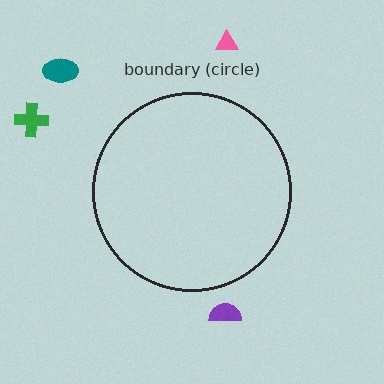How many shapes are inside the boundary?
0 inside, 4 outside.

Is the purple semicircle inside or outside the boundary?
Outside.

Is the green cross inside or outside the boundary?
Outside.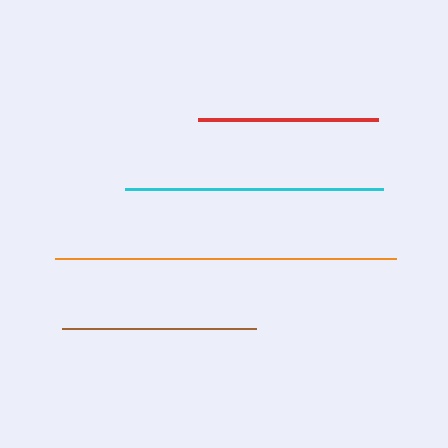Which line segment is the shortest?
The red line is the shortest at approximately 180 pixels.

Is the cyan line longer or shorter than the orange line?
The orange line is longer than the cyan line.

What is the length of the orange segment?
The orange segment is approximately 341 pixels long.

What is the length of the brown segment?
The brown segment is approximately 194 pixels long.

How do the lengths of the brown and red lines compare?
The brown and red lines are approximately the same length.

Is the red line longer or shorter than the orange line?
The orange line is longer than the red line.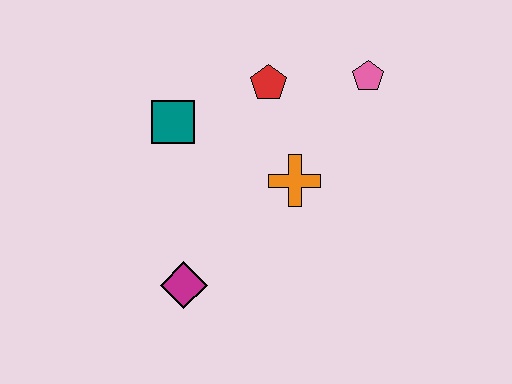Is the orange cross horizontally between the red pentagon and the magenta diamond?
No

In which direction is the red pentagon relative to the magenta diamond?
The red pentagon is above the magenta diamond.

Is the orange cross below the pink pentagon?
Yes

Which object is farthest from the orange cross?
The magenta diamond is farthest from the orange cross.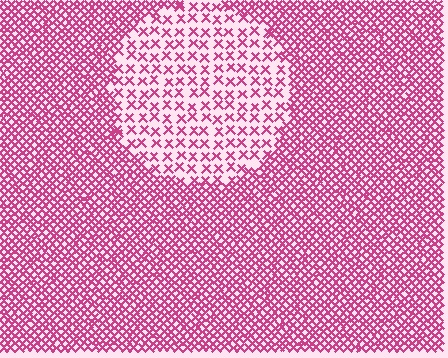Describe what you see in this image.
The image contains small magenta elements arranged at two different densities. A circle-shaped region is visible where the elements are less densely packed than the surrounding area.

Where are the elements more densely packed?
The elements are more densely packed outside the circle boundary.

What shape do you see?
I see a circle.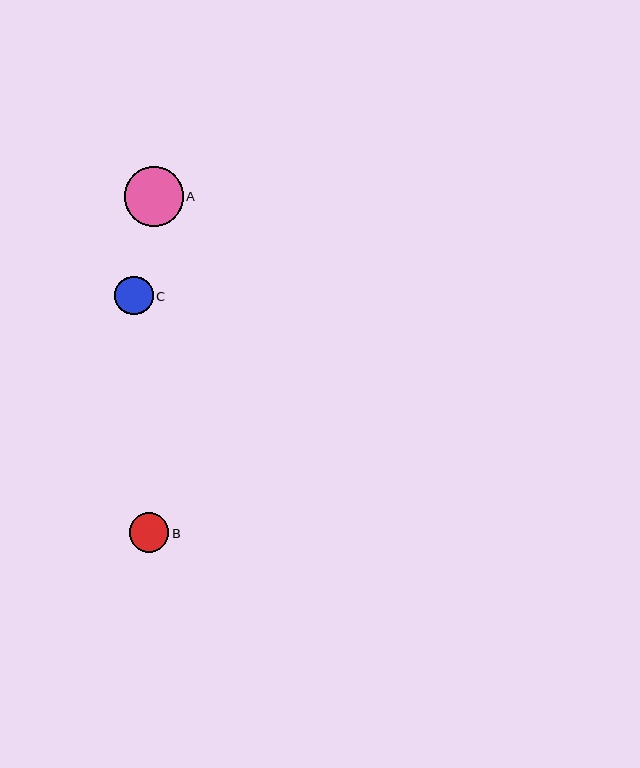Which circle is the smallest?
Circle C is the smallest with a size of approximately 38 pixels.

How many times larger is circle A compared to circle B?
Circle A is approximately 1.5 times the size of circle B.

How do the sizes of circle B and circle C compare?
Circle B and circle C are approximately the same size.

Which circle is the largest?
Circle A is the largest with a size of approximately 59 pixels.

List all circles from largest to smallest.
From largest to smallest: A, B, C.